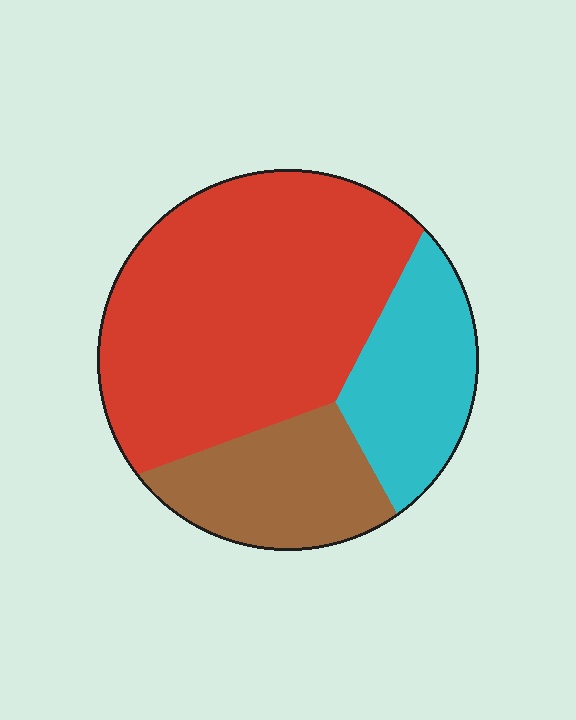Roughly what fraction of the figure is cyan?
Cyan takes up about one fifth (1/5) of the figure.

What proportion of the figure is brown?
Brown covers 21% of the figure.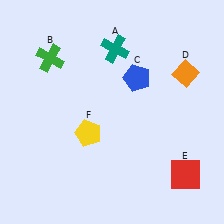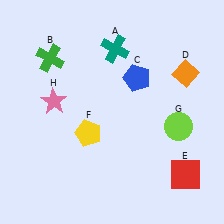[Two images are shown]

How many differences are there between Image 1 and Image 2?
There are 2 differences between the two images.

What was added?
A lime circle (G), a pink star (H) were added in Image 2.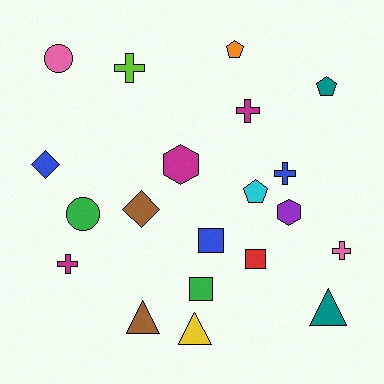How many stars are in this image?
There are no stars.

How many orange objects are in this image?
There is 1 orange object.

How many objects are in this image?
There are 20 objects.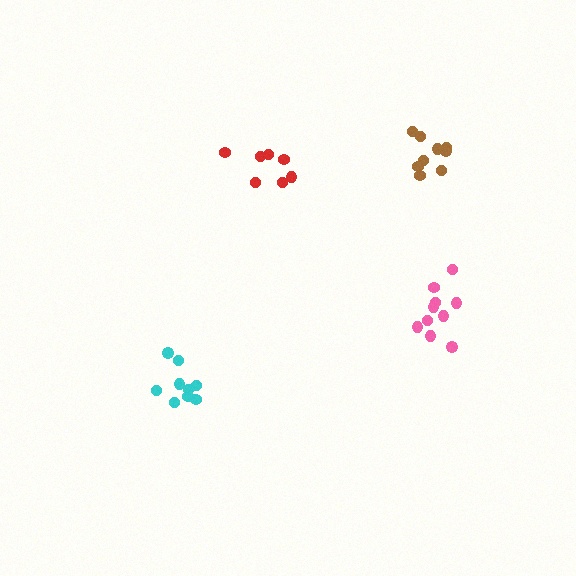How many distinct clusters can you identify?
There are 4 distinct clusters.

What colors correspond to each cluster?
The clusters are colored: cyan, red, pink, brown.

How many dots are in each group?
Group 1: 9 dots, Group 2: 7 dots, Group 3: 10 dots, Group 4: 9 dots (35 total).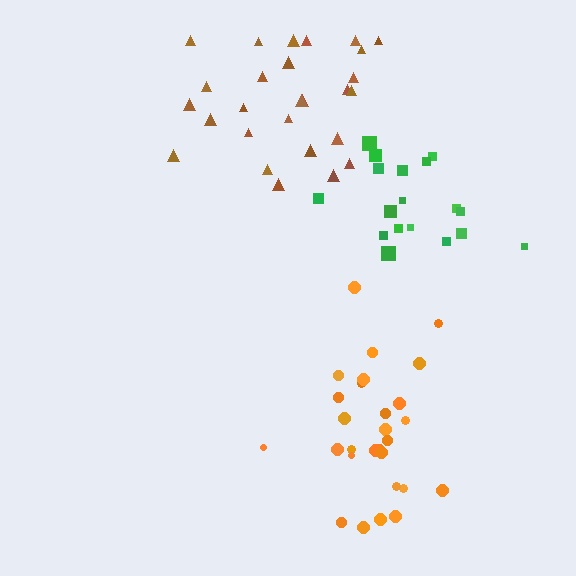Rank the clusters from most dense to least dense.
orange, green, brown.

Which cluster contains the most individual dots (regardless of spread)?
Brown (28).